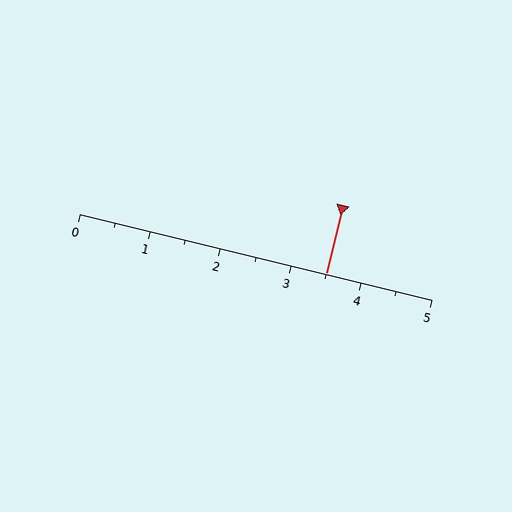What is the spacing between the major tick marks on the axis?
The major ticks are spaced 1 apart.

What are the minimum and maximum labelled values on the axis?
The axis runs from 0 to 5.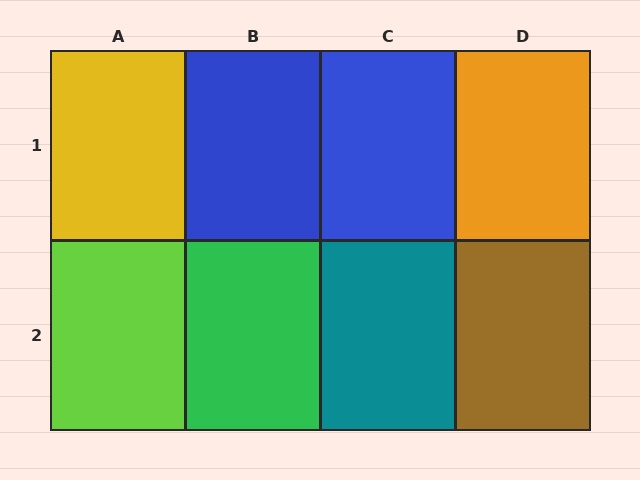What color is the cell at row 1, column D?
Orange.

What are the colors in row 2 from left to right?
Lime, green, teal, brown.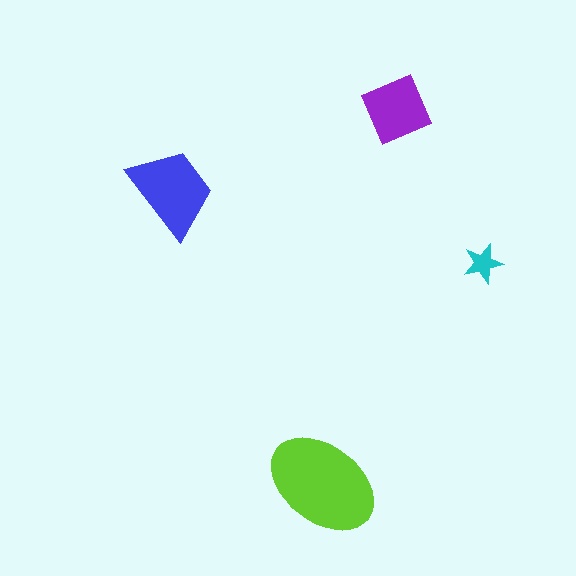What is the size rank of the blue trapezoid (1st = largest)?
2nd.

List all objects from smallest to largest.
The cyan star, the purple square, the blue trapezoid, the lime ellipse.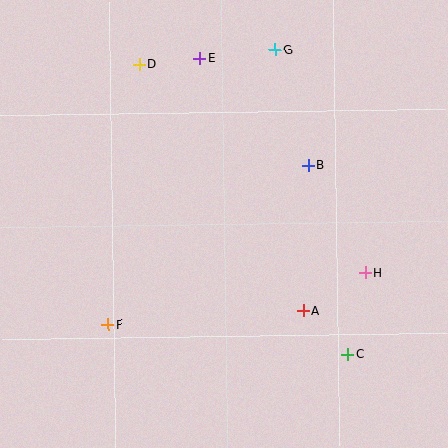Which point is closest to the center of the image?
Point B at (308, 165) is closest to the center.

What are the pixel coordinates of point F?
Point F is at (108, 325).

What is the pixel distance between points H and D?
The distance between H and D is 307 pixels.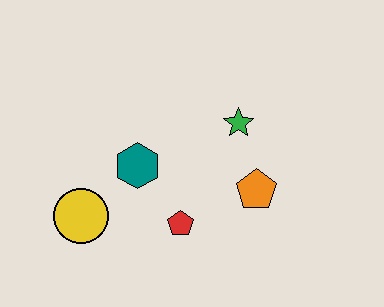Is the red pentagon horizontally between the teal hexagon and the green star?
Yes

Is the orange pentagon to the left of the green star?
No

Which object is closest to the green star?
The orange pentagon is closest to the green star.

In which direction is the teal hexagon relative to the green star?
The teal hexagon is to the left of the green star.